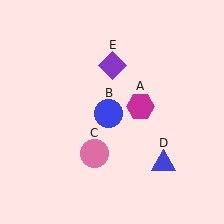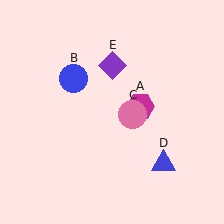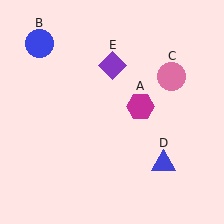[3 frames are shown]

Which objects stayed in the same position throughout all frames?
Magenta hexagon (object A) and blue triangle (object D) and purple diamond (object E) remained stationary.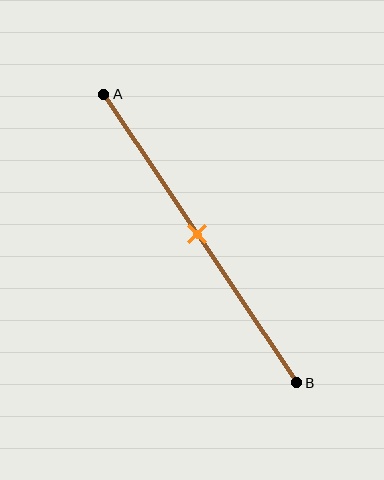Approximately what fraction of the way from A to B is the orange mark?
The orange mark is approximately 50% of the way from A to B.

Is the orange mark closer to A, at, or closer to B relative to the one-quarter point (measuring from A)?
The orange mark is closer to point B than the one-quarter point of segment AB.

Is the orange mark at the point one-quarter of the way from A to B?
No, the mark is at about 50% from A, not at the 25% one-quarter point.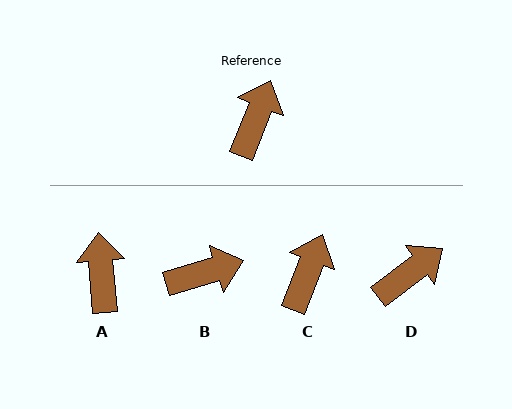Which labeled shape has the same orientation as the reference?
C.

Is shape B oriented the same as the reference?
No, it is off by about 52 degrees.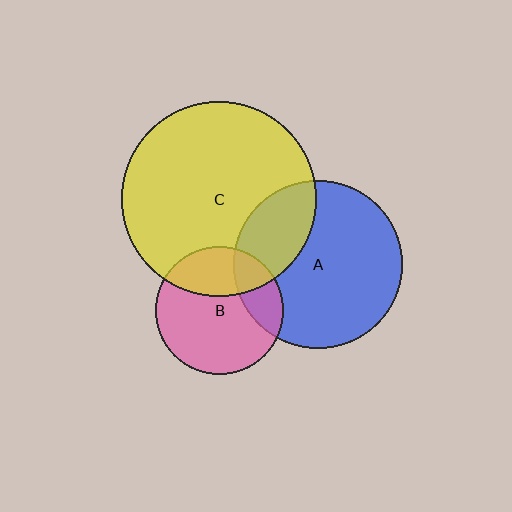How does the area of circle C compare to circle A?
Approximately 1.3 times.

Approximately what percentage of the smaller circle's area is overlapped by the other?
Approximately 30%.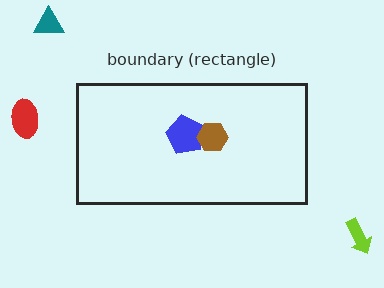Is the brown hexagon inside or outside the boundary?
Inside.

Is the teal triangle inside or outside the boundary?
Outside.